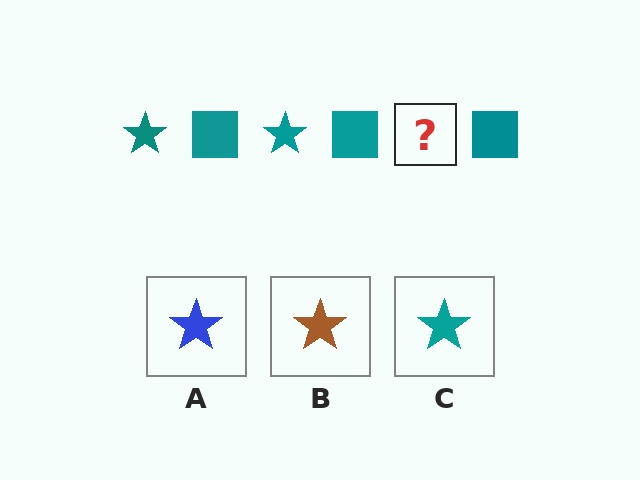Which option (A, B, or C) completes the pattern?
C.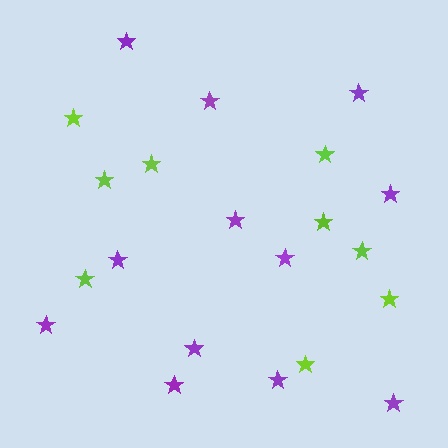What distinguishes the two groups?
There are 2 groups: one group of purple stars (12) and one group of lime stars (9).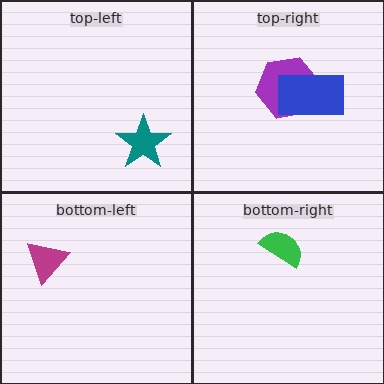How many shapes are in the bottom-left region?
1.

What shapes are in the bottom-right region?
The green semicircle.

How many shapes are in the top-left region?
1.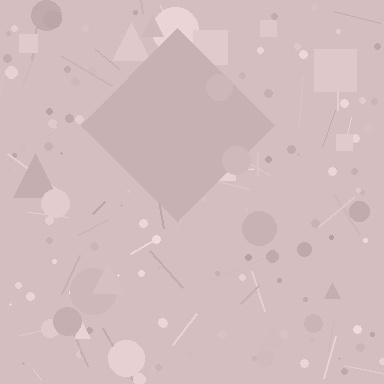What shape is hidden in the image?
A diamond is hidden in the image.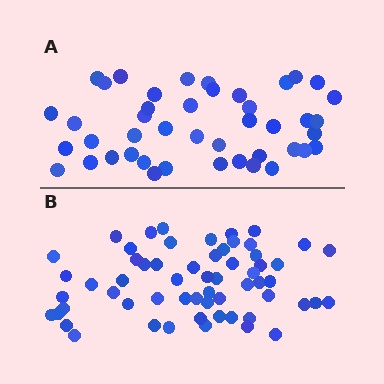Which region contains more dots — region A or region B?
Region B (the bottom region) has more dots.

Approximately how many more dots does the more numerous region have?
Region B has approximately 15 more dots than region A.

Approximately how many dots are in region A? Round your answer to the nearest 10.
About 40 dots. (The exact count is 44, which rounds to 40.)